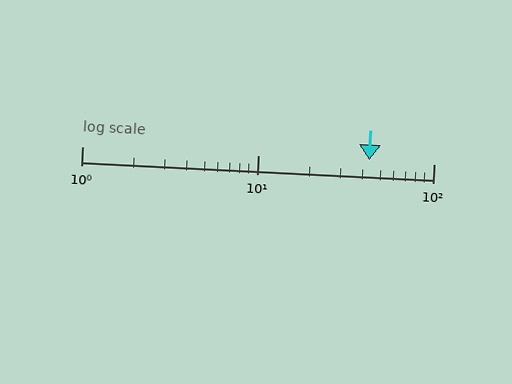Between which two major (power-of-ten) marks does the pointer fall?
The pointer is between 10 and 100.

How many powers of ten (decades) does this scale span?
The scale spans 2 decades, from 1 to 100.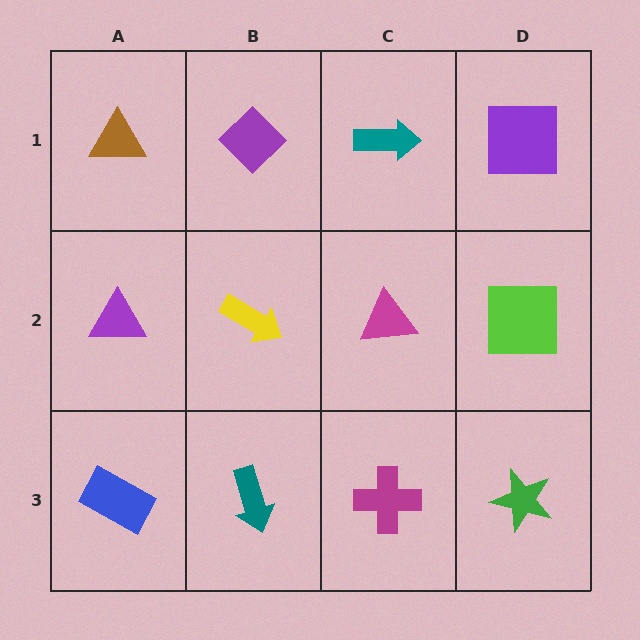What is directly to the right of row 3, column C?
A green star.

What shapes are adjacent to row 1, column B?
A yellow arrow (row 2, column B), a brown triangle (row 1, column A), a teal arrow (row 1, column C).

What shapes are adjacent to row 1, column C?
A magenta triangle (row 2, column C), a purple diamond (row 1, column B), a purple square (row 1, column D).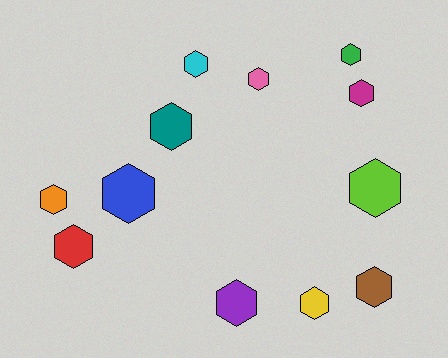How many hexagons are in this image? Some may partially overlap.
There are 12 hexagons.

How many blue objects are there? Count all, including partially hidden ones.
There is 1 blue object.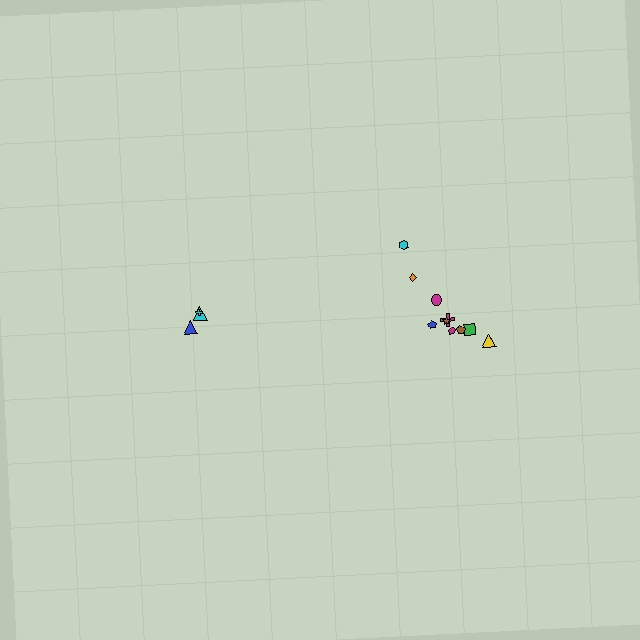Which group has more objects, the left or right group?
The right group.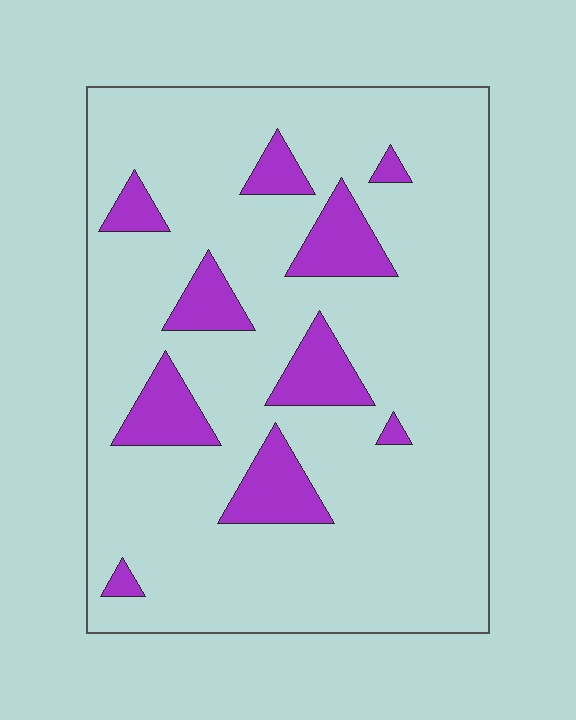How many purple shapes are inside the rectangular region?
10.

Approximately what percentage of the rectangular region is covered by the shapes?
Approximately 15%.